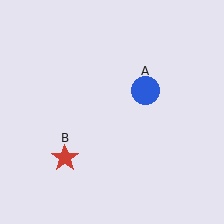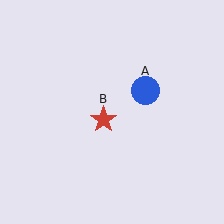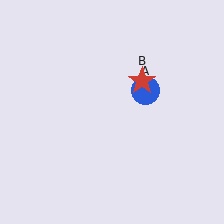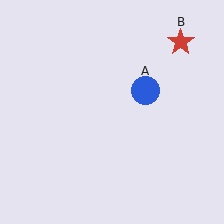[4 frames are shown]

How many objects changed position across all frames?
1 object changed position: red star (object B).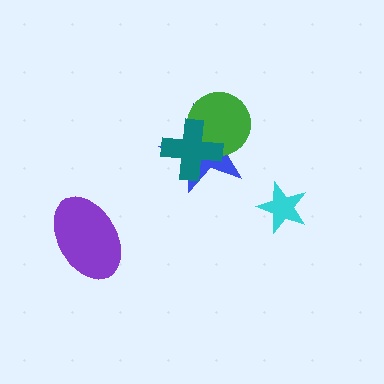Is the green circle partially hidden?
Yes, it is partially covered by another shape.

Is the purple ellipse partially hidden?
No, no other shape covers it.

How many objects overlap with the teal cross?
2 objects overlap with the teal cross.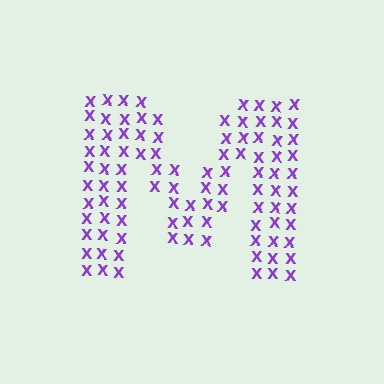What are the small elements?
The small elements are letter X's.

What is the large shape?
The large shape is the letter M.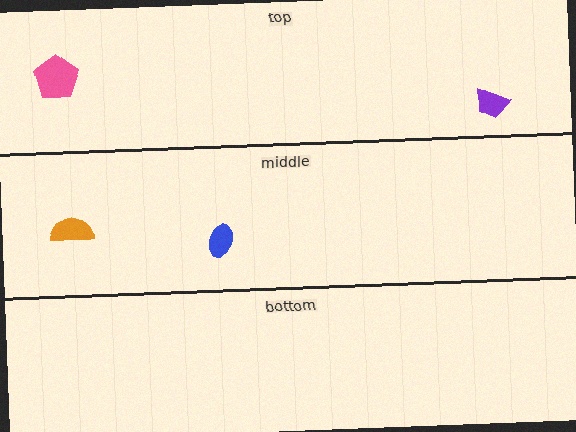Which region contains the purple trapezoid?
The top region.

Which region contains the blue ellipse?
The middle region.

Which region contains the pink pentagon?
The top region.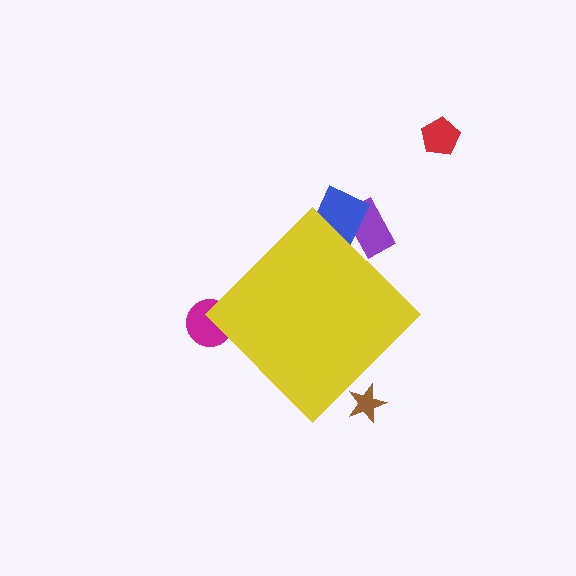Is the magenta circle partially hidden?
Yes, the magenta circle is partially hidden behind the yellow diamond.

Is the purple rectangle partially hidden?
Yes, the purple rectangle is partially hidden behind the yellow diamond.